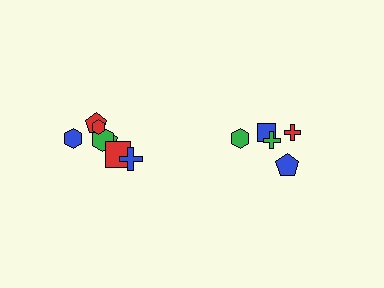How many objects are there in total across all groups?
There are 12 objects.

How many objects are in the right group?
There are 5 objects.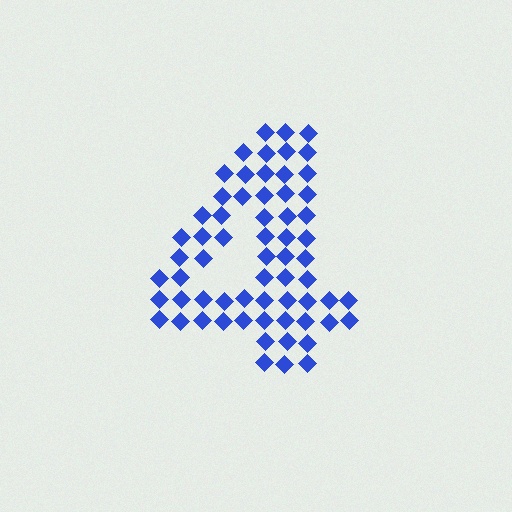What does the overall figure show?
The overall figure shows the digit 4.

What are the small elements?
The small elements are diamonds.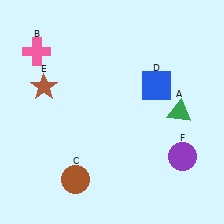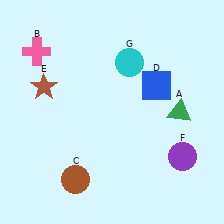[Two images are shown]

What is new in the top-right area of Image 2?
A cyan circle (G) was added in the top-right area of Image 2.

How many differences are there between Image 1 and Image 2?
There is 1 difference between the two images.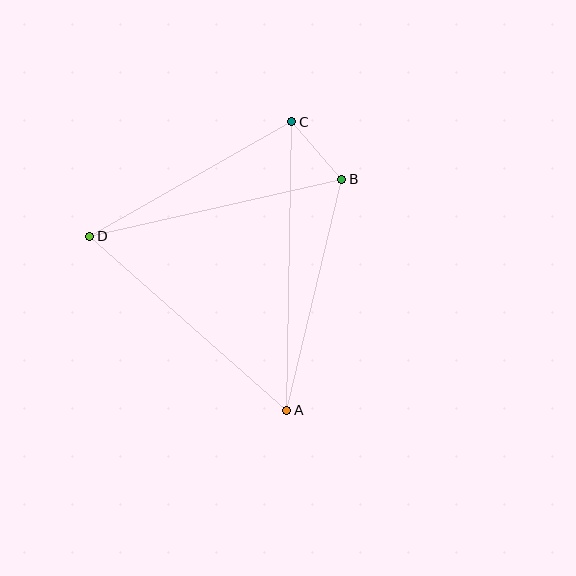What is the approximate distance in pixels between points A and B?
The distance between A and B is approximately 237 pixels.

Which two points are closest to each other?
Points B and C are closest to each other.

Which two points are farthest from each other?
Points A and C are farthest from each other.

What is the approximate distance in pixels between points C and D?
The distance between C and D is approximately 232 pixels.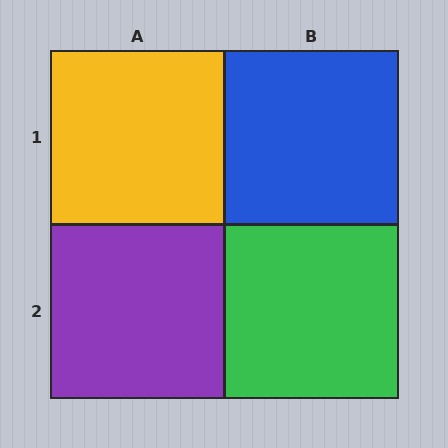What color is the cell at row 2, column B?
Green.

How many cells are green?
1 cell is green.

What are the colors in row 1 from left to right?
Yellow, blue.